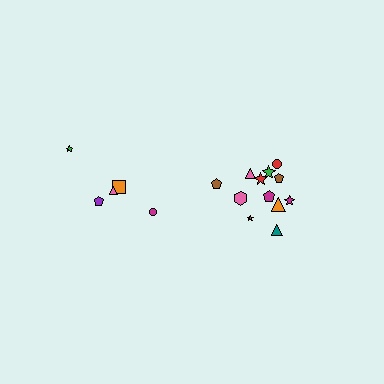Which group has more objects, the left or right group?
The right group.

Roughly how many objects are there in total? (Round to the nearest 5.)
Roughly 15 objects in total.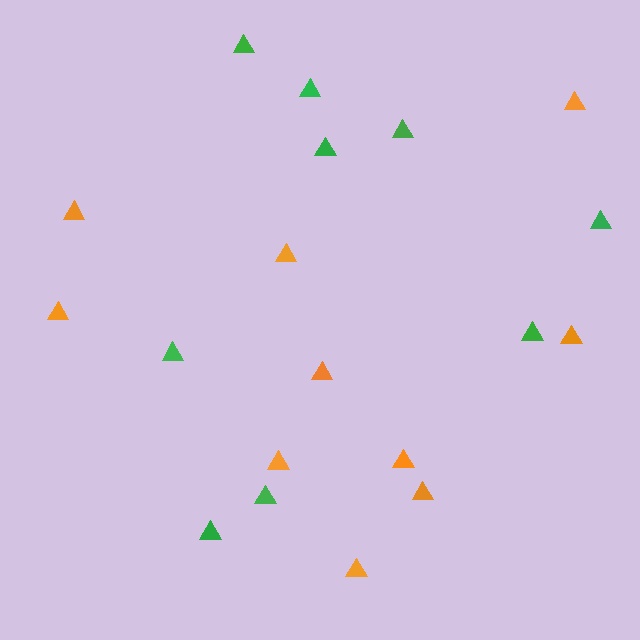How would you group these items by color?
There are 2 groups: one group of green triangles (9) and one group of orange triangles (10).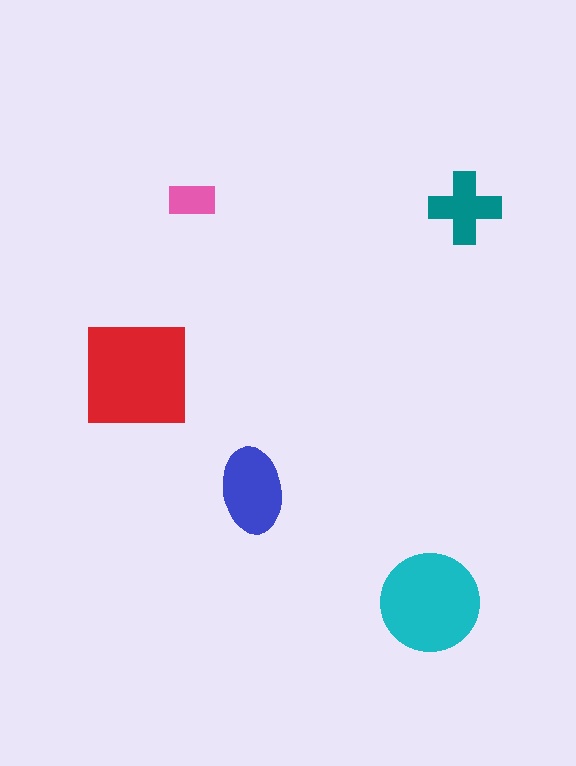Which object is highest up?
The pink rectangle is topmost.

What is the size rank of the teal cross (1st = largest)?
4th.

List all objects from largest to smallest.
The red square, the cyan circle, the blue ellipse, the teal cross, the pink rectangle.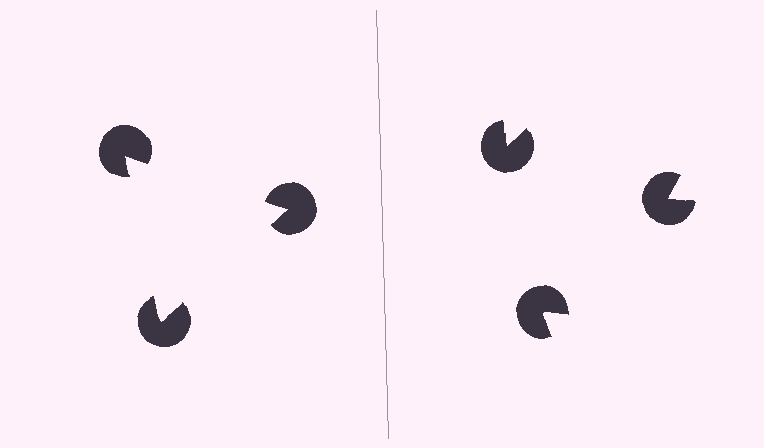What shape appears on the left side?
An illusory triangle.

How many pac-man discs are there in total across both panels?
6 — 3 on each side.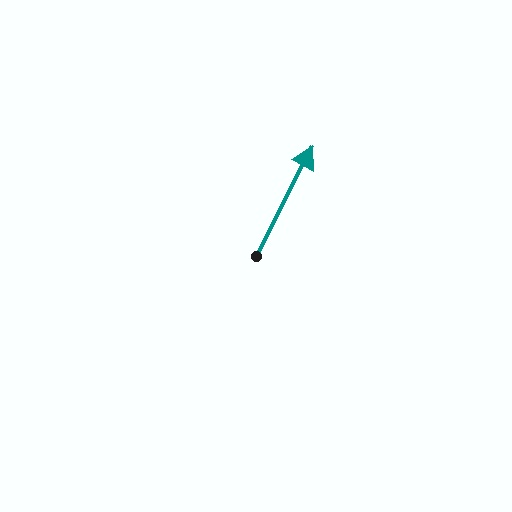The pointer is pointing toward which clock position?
Roughly 1 o'clock.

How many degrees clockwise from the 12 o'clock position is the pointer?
Approximately 27 degrees.